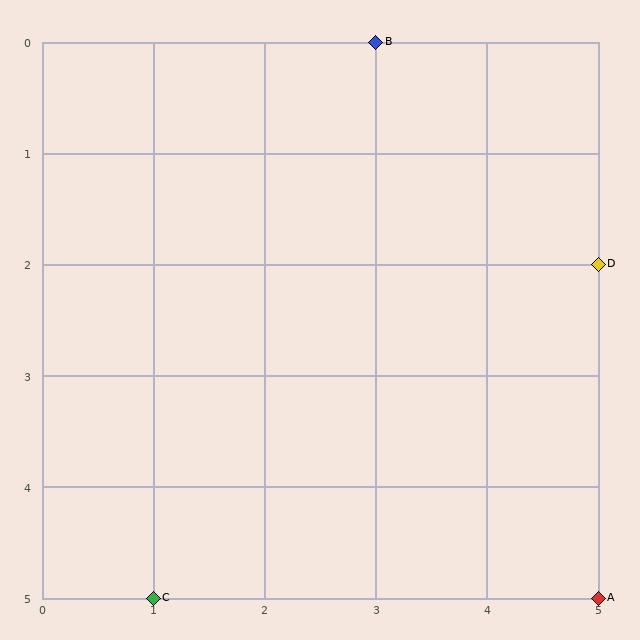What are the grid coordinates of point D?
Point D is at grid coordinates (5, 2).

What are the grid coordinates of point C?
Point C is at grid coordinates (1, 5).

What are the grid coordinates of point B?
Point B is at grid coordinates (3, 0).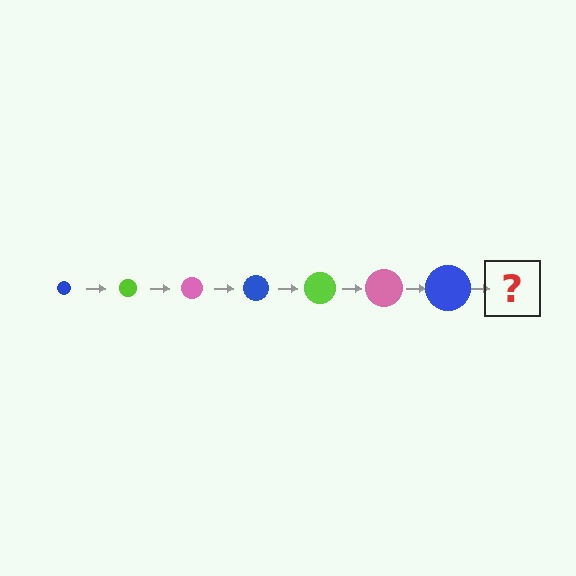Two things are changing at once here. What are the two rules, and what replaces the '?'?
The two rules are that the circle grows larger each step and the color cycles through blue, lime, and pink. The '?' should be a lime circle, larger than the previous one.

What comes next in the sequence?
The next element should be a lime circle, larger than the previous one.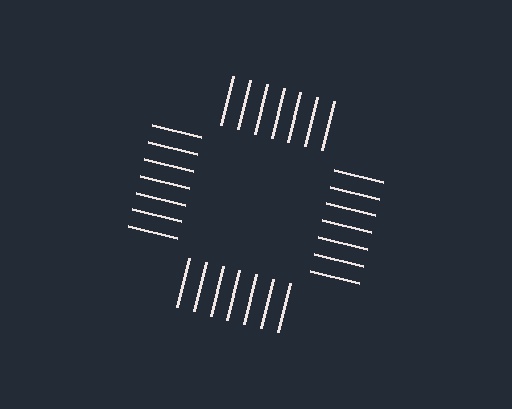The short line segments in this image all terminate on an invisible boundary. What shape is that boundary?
An illusory square — the line segments terminate on its edges but no continuous stroke is drawn.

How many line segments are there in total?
28 — 7 along each of the 4 edges.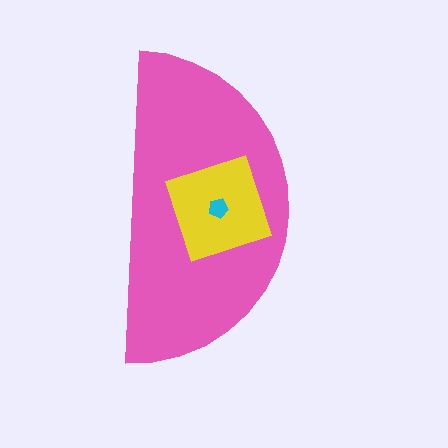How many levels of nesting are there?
3.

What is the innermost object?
The cyan pentagon.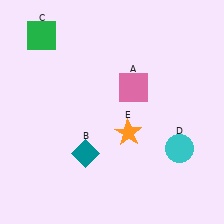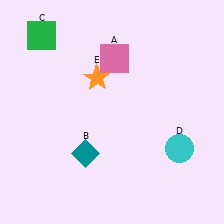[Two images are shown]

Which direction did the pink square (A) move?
The pink square (A) moved up.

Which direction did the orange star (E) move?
The orange star (E) moved up.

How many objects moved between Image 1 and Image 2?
2 objects moved between the two images.